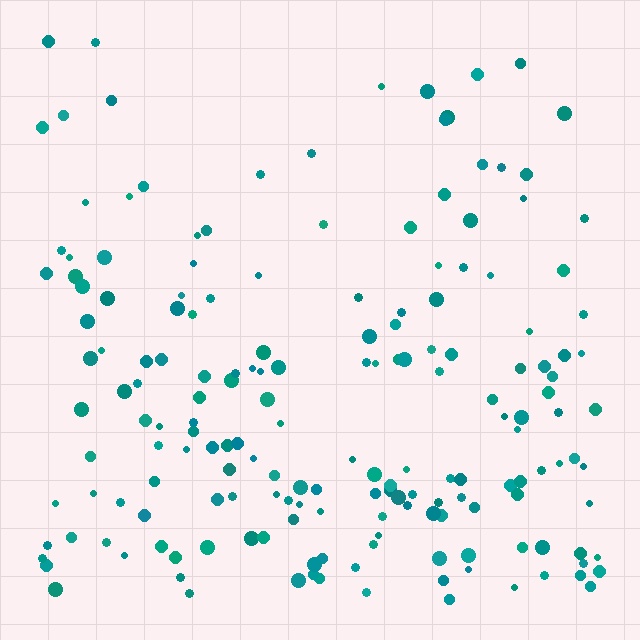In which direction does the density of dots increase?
From top to bottom, with the bottom side densest.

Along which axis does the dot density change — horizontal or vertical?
Vertical.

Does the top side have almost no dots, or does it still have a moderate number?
Still a moderate number, just noticeably fewer than the bottom.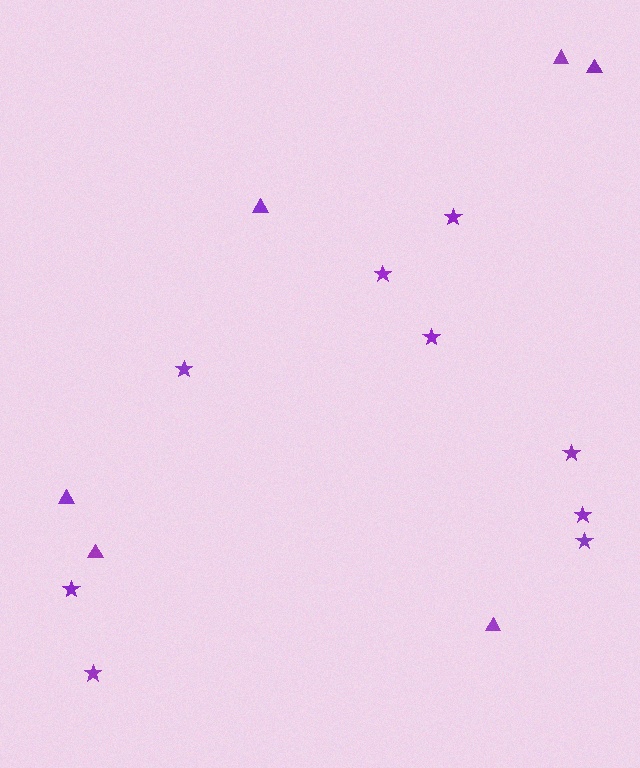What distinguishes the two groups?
There are 2 groups: one group of triangles (6) and one group of stars (9).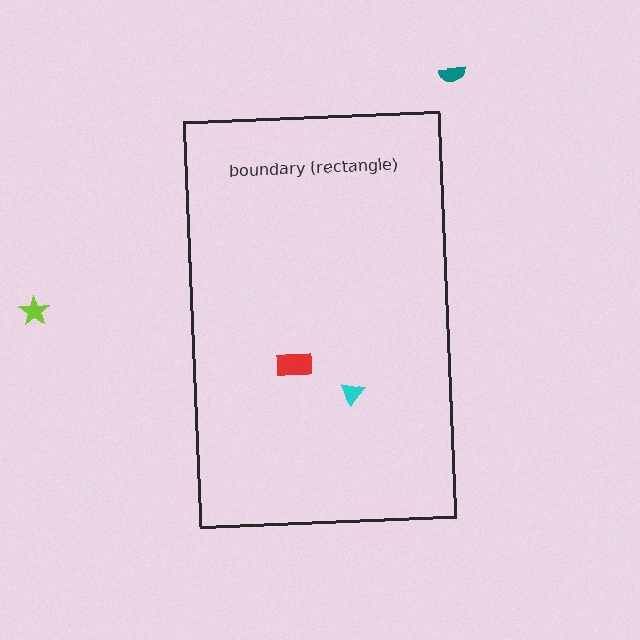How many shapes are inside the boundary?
2 inside, 2 outside.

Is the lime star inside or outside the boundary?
Outside.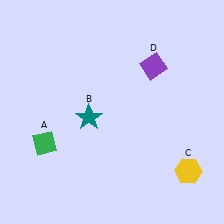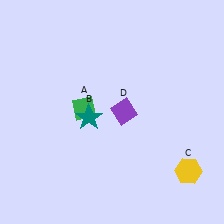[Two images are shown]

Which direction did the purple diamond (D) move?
The purple diamond (D) moved down.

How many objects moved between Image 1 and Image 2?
2 objects moved between the two images.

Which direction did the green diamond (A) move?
The green diamond (A) moved right.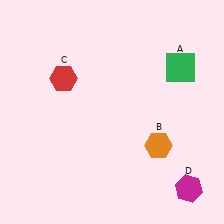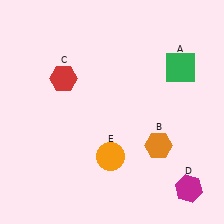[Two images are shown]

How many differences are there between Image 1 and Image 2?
There is 1 difference between the two images.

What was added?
An orange circle (E) was added in Image 2.